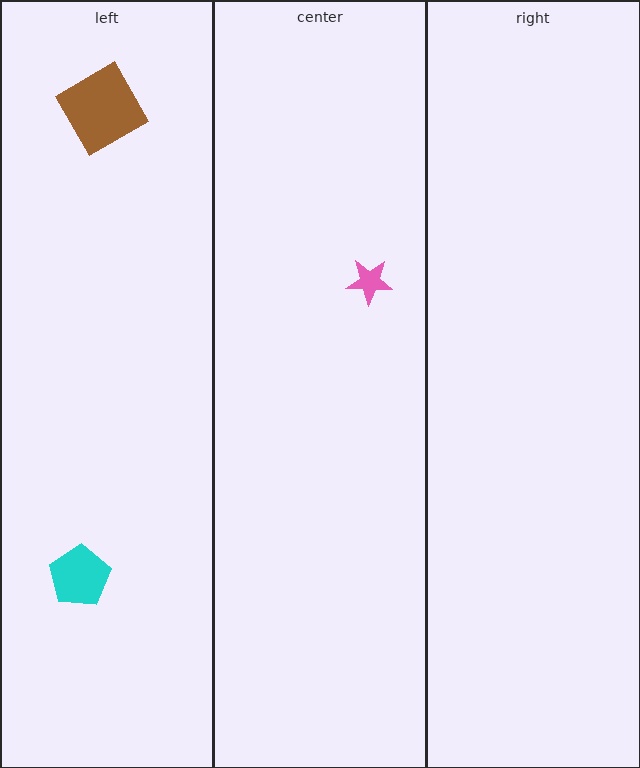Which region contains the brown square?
The left region.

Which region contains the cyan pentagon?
The left region.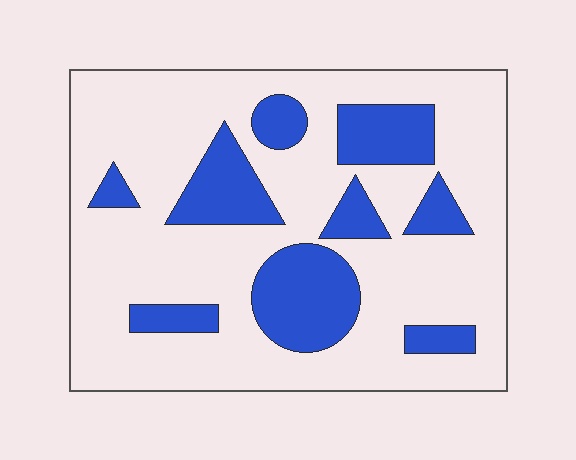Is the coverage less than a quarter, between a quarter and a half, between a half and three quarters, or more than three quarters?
Less than a quarter.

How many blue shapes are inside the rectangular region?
9.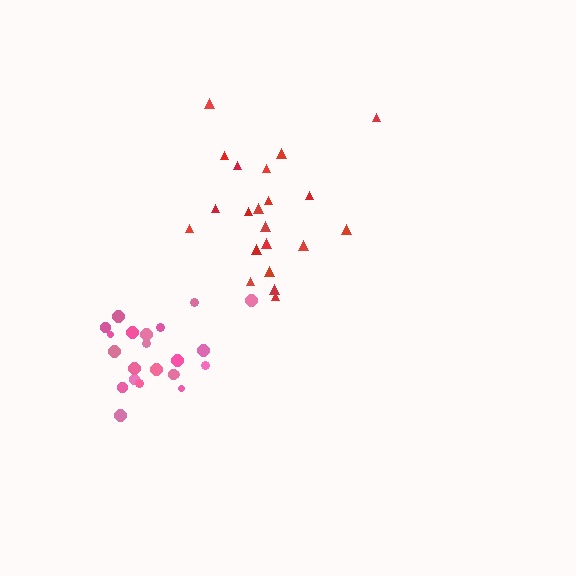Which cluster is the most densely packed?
Pink.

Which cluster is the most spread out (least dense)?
Red.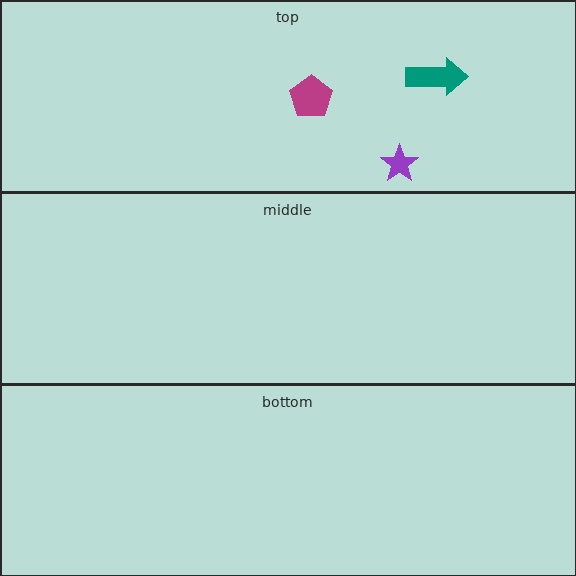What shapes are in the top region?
The magenta pentagon, the teal arrow, the purple star.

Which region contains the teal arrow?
The top region.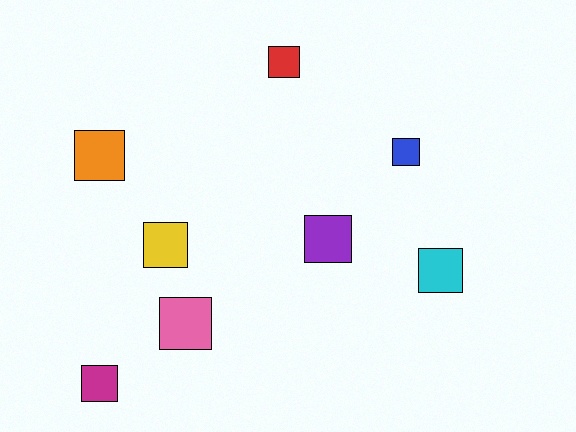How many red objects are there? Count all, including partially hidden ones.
There is 1 red object.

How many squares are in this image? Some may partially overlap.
There are 8 squares.